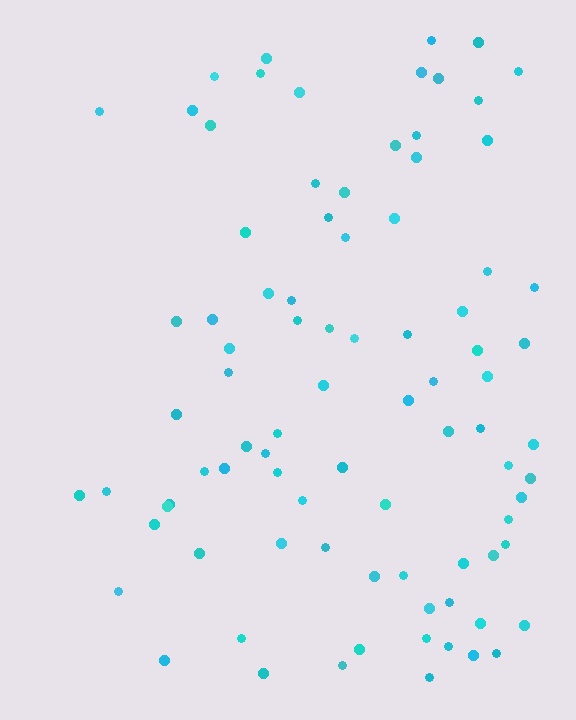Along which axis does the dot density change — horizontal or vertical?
Horizontal.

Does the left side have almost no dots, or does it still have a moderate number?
Still a moderate number, just noticeably fewer than the right.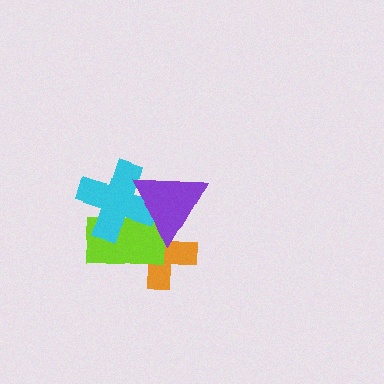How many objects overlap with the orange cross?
3 objects overlap with the orange cross.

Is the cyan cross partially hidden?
Yes, it is partially covered by another shape.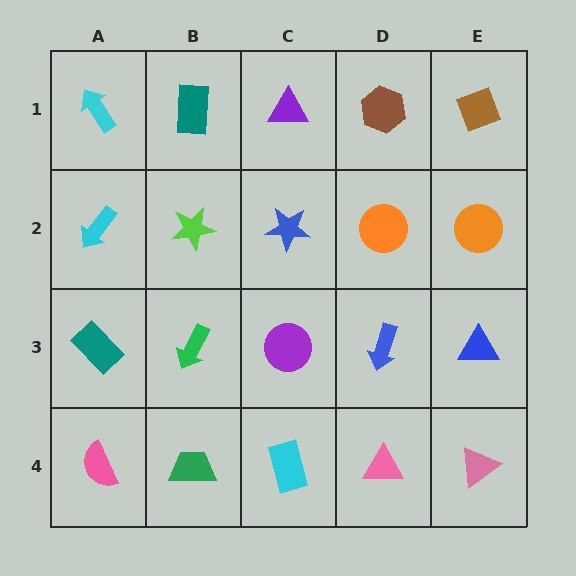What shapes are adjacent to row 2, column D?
A brown hexagon (row 1, column D), a blue arrow (row 3, column D), a blue star (row 2, column C), an orange circle (row 2, column E).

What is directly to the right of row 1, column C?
A brown hexagon.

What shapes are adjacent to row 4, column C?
A purple circle (row 3, column C), a green trapezoid (row 4, column B), a pink triangle (row 4, column D).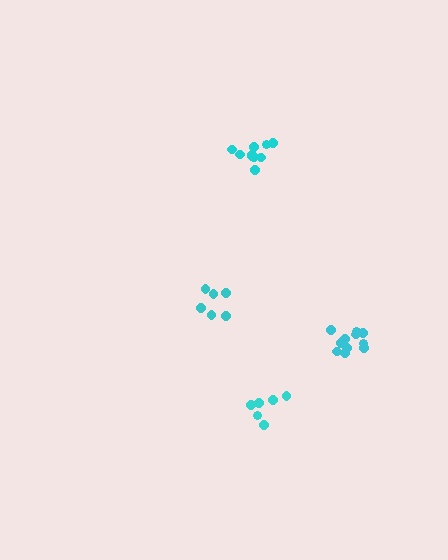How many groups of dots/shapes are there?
There are 4 groups.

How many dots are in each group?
Group 1: 11 dots, Group 2: 6 dots, Group 3: 10 dots, Group 4: 6 dots (33 total).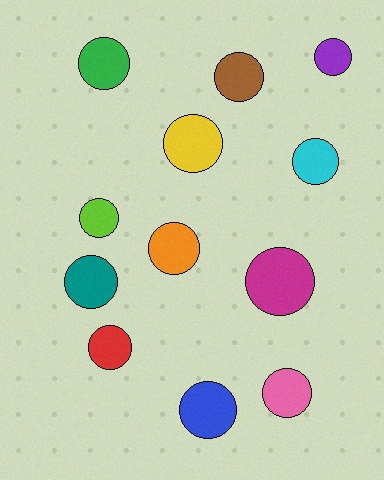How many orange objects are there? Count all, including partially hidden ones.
There is 1 orange object.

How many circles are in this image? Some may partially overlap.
There are 12 circles.